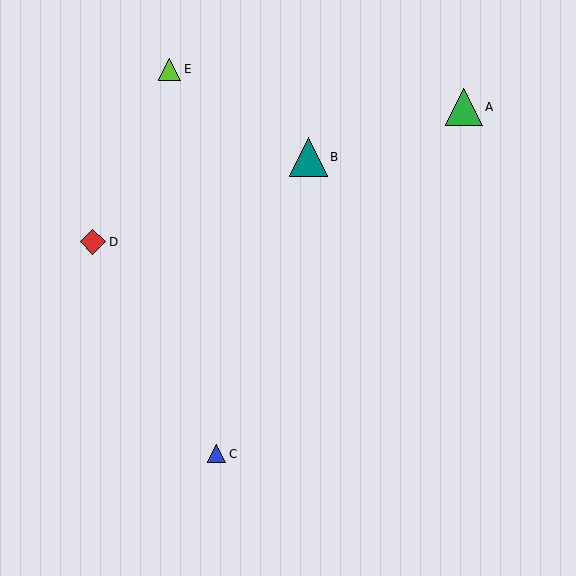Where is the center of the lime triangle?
The center of the lime triangle is at (169, 69).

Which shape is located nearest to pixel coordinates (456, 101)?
The green triangle (labeled A) at (464, 107) is nearest to that location.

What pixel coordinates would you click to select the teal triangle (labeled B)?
Click at (308, 157) to select the teal triangle B.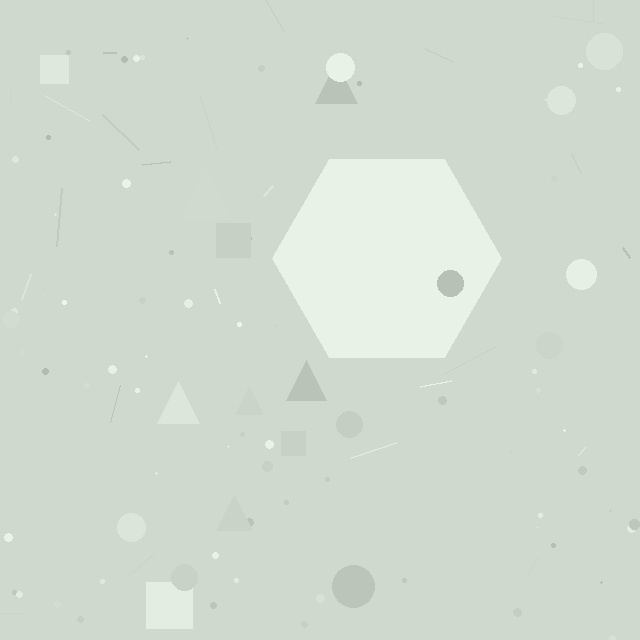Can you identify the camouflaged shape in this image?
The camouflaged shape is a hexagon.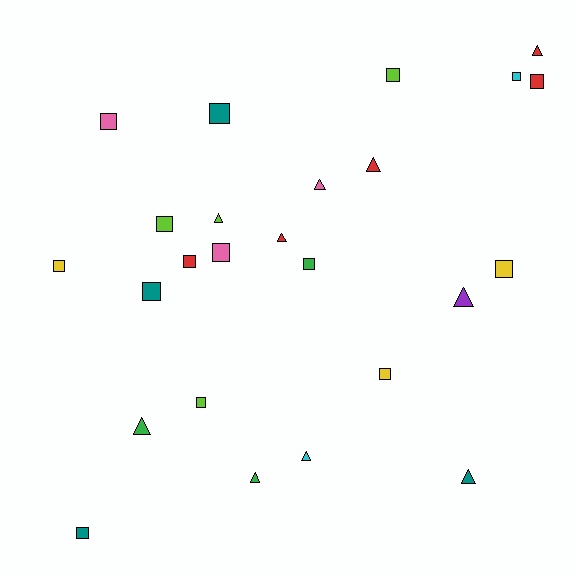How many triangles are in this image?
There are 10 triangles.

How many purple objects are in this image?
There is 1 purple object.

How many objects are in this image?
There are 25 objects.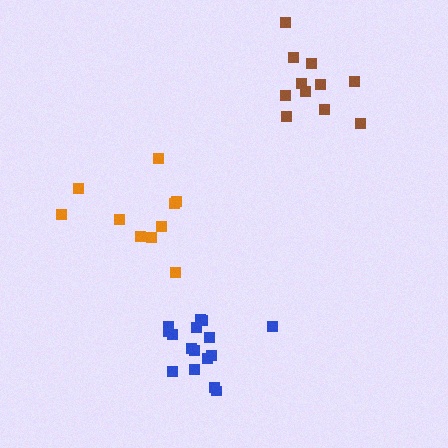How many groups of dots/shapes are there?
There are 3 groups.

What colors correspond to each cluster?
The clusters are colored: brown, orange, blue.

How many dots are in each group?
Group 1: 11 dots, Group 2: 10 dots, Group 3: 16 dots (37 total).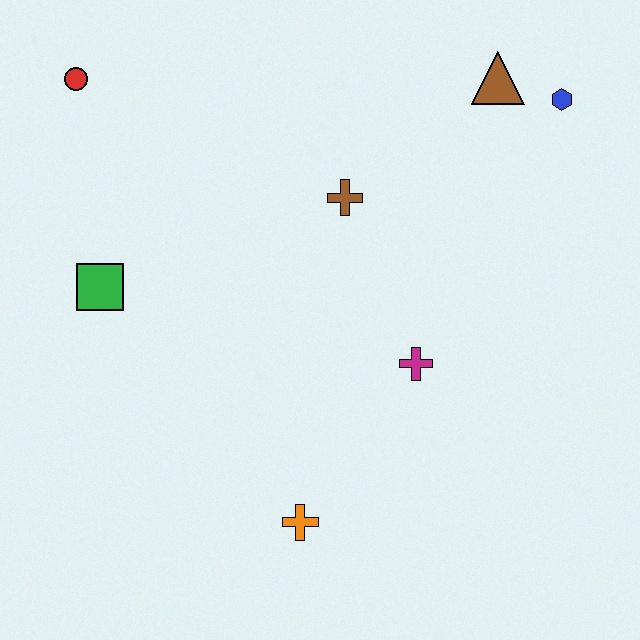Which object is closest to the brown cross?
The magenta cross is closest to the brown cross.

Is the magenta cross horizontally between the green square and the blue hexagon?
Yes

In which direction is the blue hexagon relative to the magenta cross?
The blue hexagon is above the magenta cross.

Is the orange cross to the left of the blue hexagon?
Yes